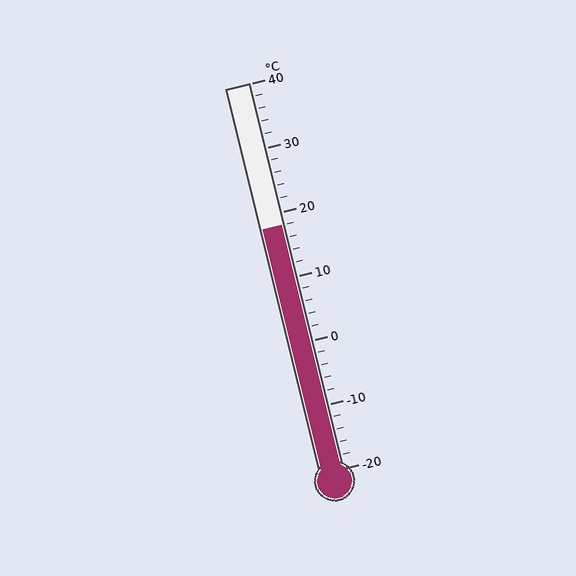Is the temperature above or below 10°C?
The temperature is above 10°C.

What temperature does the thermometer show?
The thermometer shows approximately 18°C.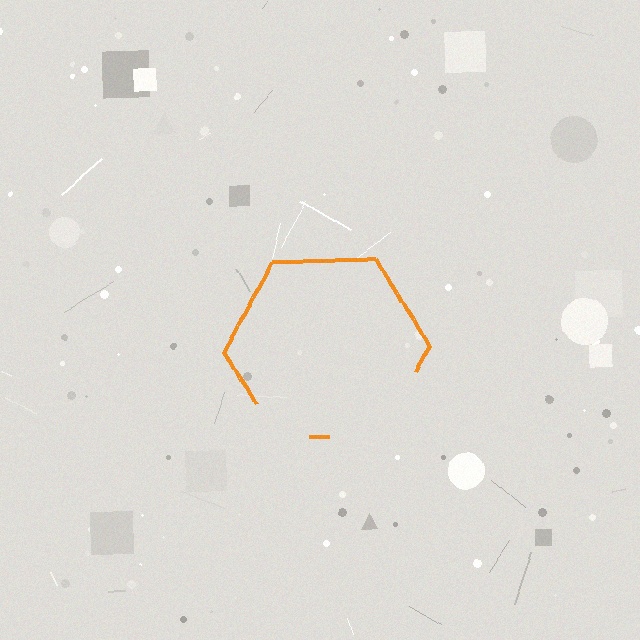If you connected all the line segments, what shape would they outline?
They would outline a hexagon.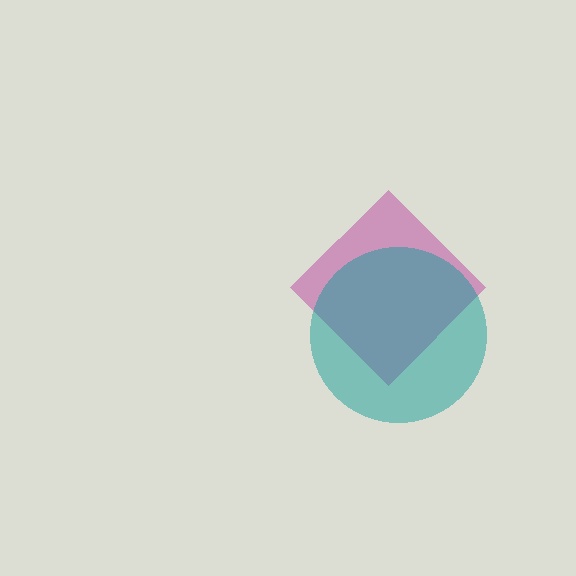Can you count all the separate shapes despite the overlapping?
Yes, there are 2 separate shapes.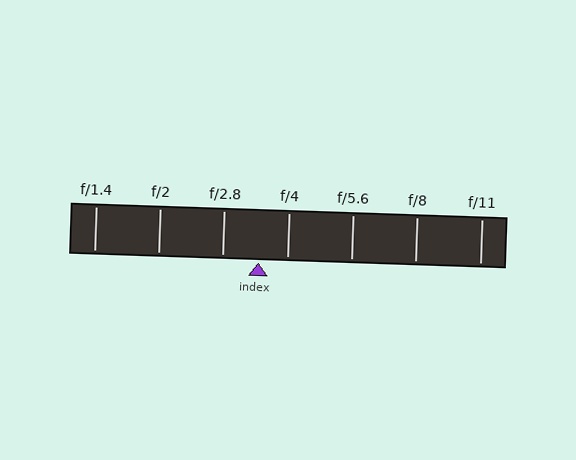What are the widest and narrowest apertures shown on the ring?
The widest aperture shown is f/1.4 and the narrowest is f/11.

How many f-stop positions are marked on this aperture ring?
There are 7 f-stop positions marked.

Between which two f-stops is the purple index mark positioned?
The index mark is between f/2.8 and f/4.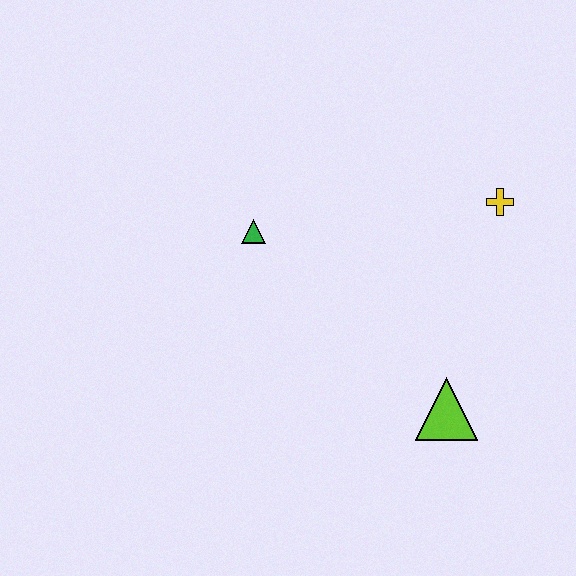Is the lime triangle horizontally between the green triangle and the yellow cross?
Yes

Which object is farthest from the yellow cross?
The green triangle is farthest from the yellow cross.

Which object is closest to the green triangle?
The yellow cross is closest to the green triangle.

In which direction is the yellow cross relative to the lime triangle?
The yellow cross is above the lime triangle.